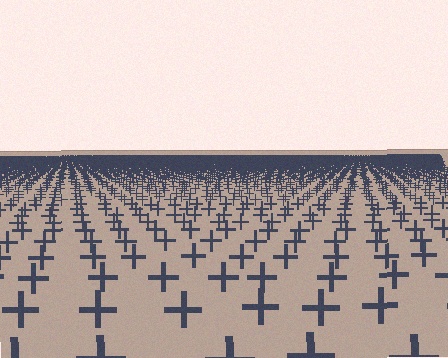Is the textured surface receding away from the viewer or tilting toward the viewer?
The surface is receding away from the viewer. Texture elements get smaller and denser toward the top.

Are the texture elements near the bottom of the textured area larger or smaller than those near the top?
Larger. Near the bottom, elements are closer to the viewer and appear at a bigger on-screen size.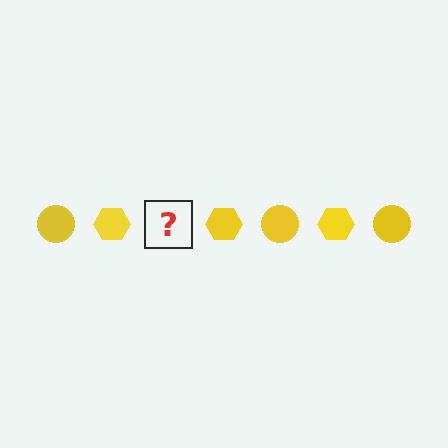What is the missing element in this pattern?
The missing element is a yellow circle.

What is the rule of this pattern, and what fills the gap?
The rule is that the pattern cycles through circle, hexagon shapes in yellow. The gap should be filled with a yellow circle.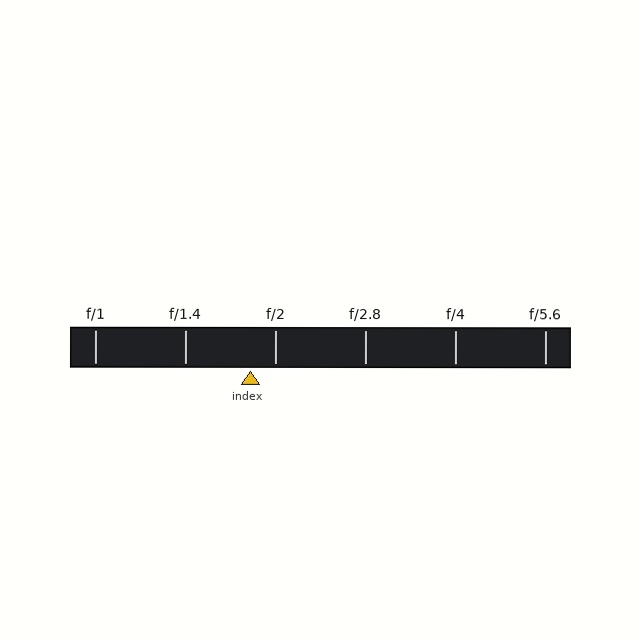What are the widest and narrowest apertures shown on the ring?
The widest aperture shown is f/1 and the narrowest is f/5.6.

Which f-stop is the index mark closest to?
The index mark is closest to f/2.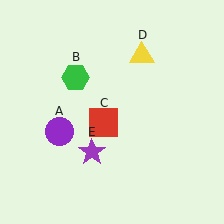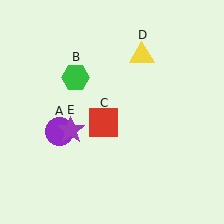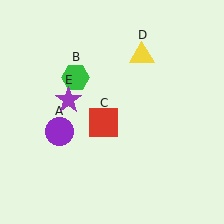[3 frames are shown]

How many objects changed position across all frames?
1 object changed position: purple star (object E).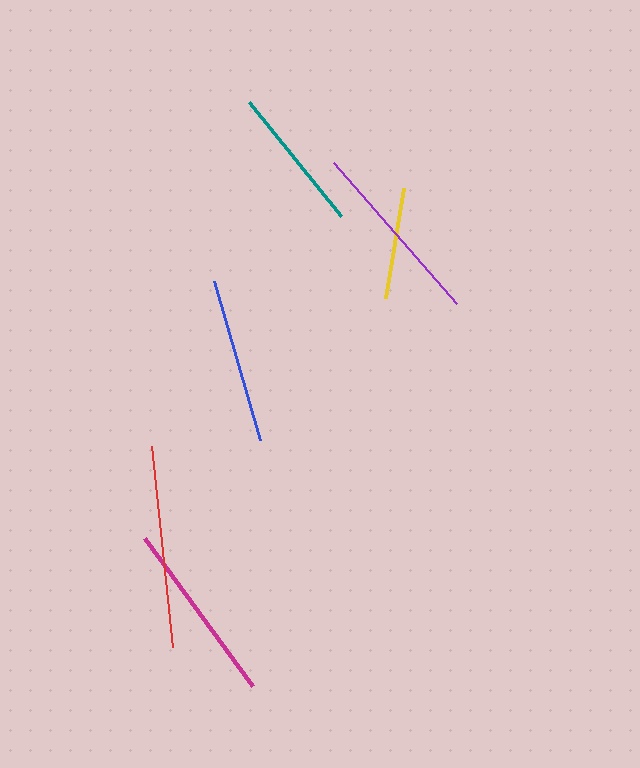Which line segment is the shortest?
The yellow line is the shortest at approximately 112 pixels.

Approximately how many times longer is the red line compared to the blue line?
The red line is approximately 1.2 times the length of the blue line.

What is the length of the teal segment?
The teal segment is approximately 147 pixels long.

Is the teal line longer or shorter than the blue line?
The blue line is longer than the teal line.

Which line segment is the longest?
The red line is the longest at approximately 202 pixels.